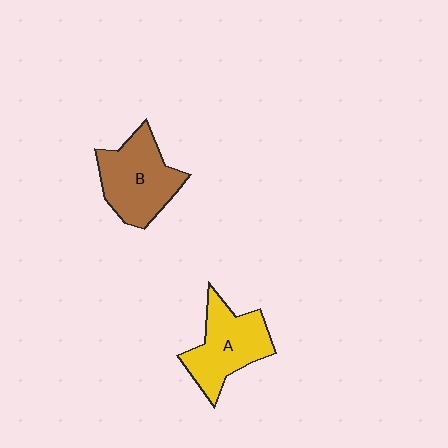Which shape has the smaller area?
Shape A (yellow).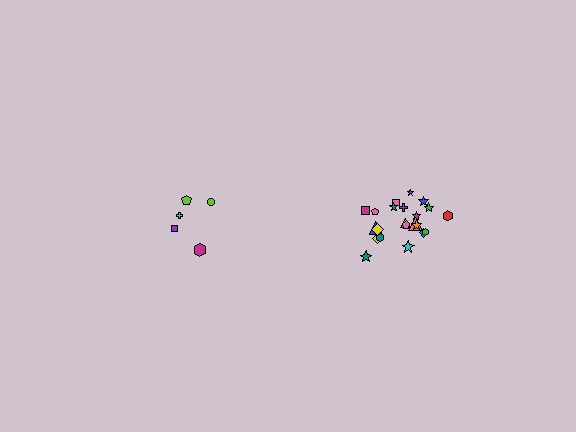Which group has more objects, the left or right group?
The right group.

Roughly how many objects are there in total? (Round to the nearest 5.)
Roughly 25 objects in total.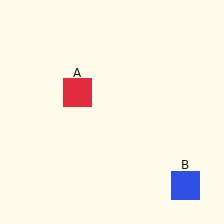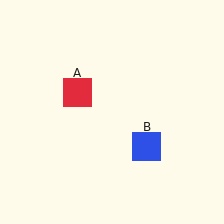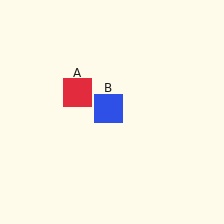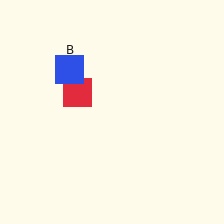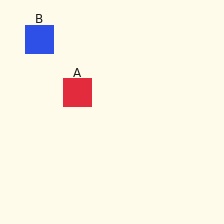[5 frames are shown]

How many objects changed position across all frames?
1 object changed position: blue square (object B).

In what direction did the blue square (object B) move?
The blue square (object B) moved up and to the left.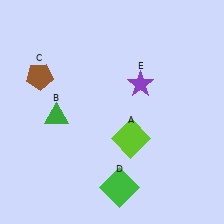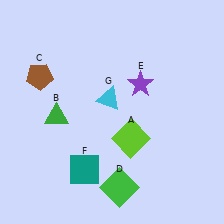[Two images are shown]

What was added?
A teal square (F), a cyan triangle (G) were added in Image 2.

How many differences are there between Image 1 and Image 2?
There are 2 differences between the two images.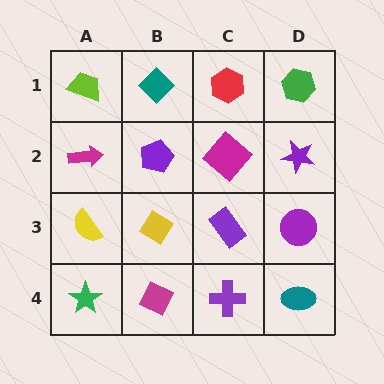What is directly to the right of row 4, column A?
A magenta diamond.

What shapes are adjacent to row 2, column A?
A lime trapezoid (row 1, column A), a yellow semicircle (row 3, column A), a purple pentagon (row 2, column B).